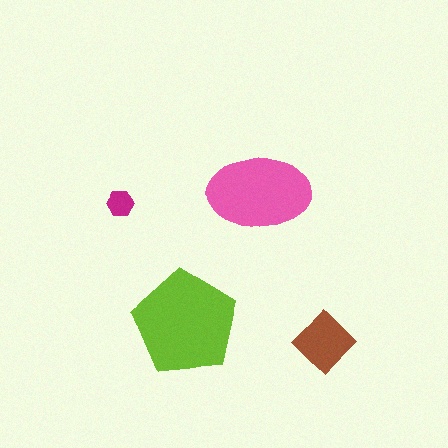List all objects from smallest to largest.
The magenta hexagon, the brown diamond, the pink ellipse, the lime pentagon.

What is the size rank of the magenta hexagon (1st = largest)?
4th.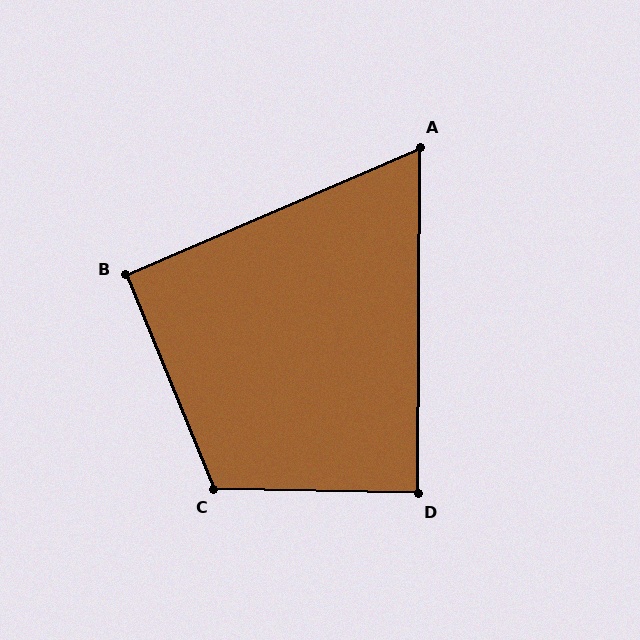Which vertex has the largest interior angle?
C, at approximately 114 degrees.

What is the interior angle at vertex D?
Approximately 89 degrees (approximately right).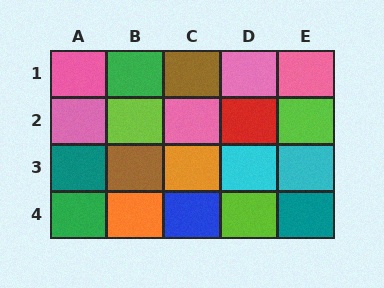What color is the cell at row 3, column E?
Cyan.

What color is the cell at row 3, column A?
Teal.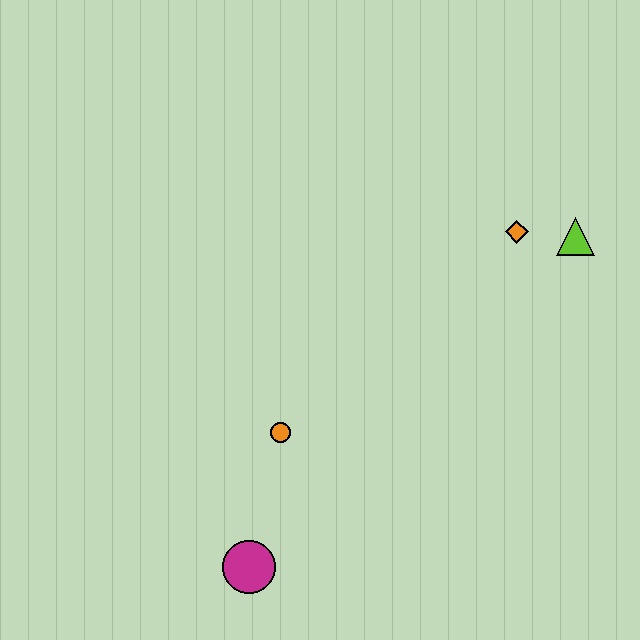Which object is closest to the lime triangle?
The orange diamond is closest to the lime triangle.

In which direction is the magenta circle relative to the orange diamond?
The magenta circle is below the orange diamond.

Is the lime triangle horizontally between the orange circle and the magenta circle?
No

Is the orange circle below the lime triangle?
Yes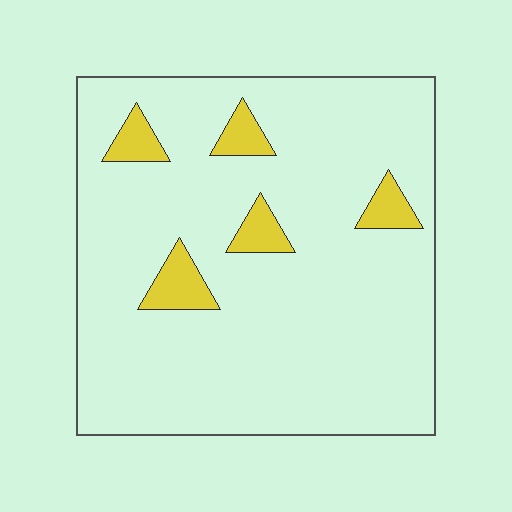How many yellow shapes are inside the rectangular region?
5.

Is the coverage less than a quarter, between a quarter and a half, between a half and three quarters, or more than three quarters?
Less than a quarter.